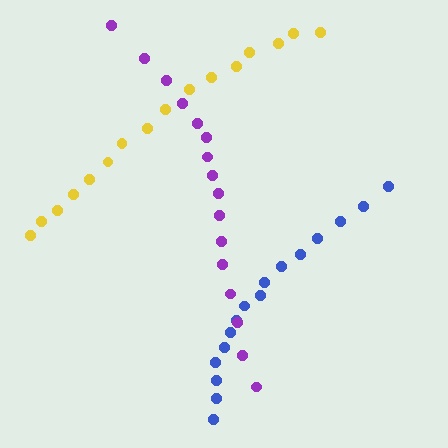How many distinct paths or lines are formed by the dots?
There are 3 distinct paths.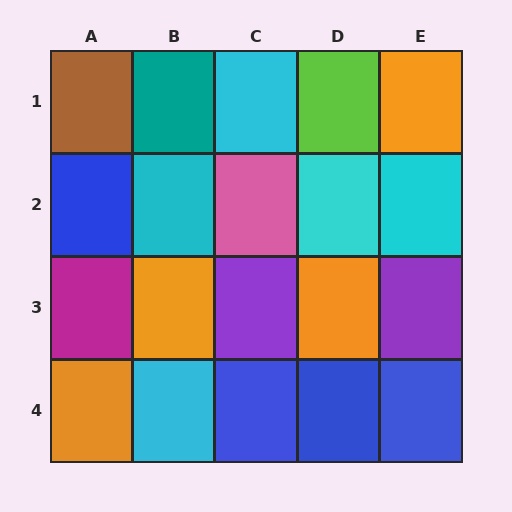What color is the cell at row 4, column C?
Blue.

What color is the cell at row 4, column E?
Blue.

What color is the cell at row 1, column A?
Brown.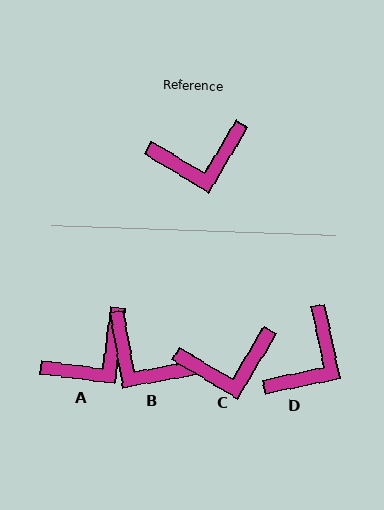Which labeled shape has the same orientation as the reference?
C.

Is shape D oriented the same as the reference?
No, it is off by about 42 degrees.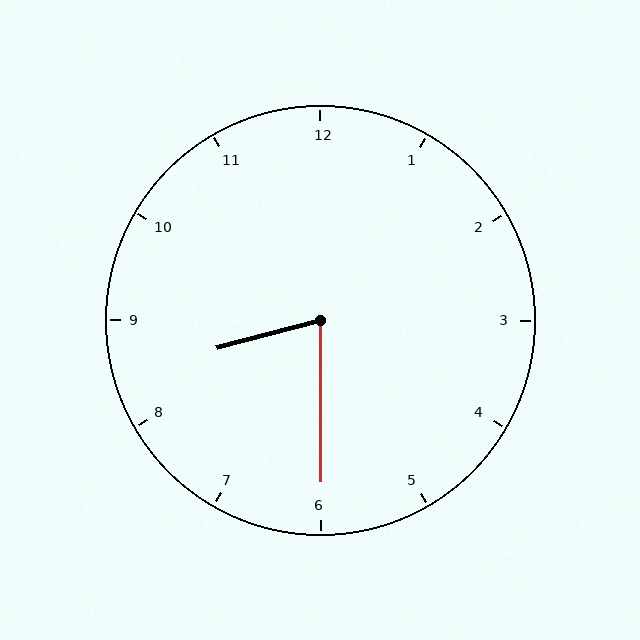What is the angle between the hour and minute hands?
Approximately 75 degrees.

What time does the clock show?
8:30.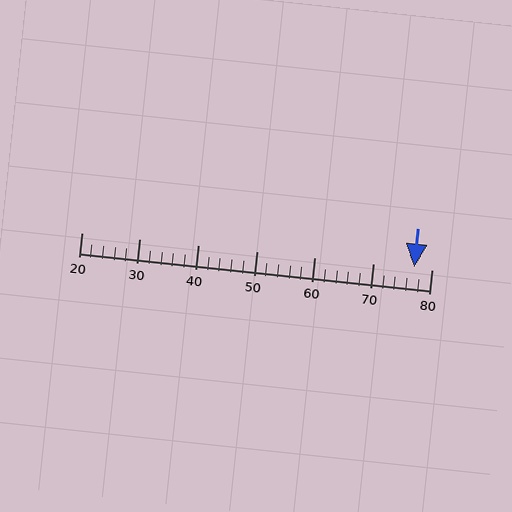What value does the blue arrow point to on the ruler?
The blue arrow points to approximately 77.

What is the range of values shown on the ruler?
The ruler shows values from 20 to 80.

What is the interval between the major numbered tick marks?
The major tick marks are spaced 10 units apart.